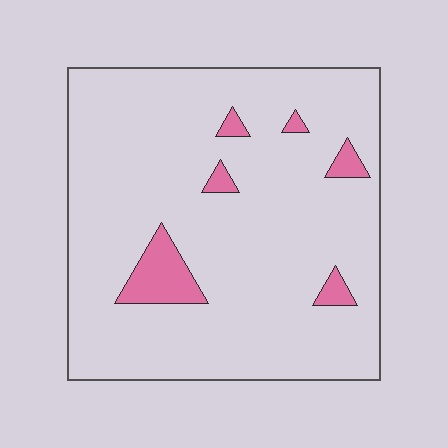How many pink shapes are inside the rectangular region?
6.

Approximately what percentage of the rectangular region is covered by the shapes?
Approximately 10%.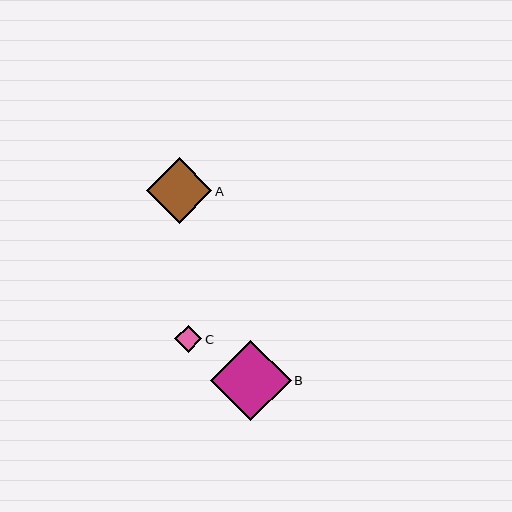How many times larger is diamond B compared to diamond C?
Diamond B is approximately 3.0 times the size of diamond C.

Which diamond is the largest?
Diamond B is the largest with a size of approximately 80 pixels.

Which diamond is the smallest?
Diamond C is the smallest with a size of approximately 27 pixels.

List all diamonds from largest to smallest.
From largest to smallest: B, A, C.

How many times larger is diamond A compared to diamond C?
Diamond A is approximately 2.4 times the size of diamond C.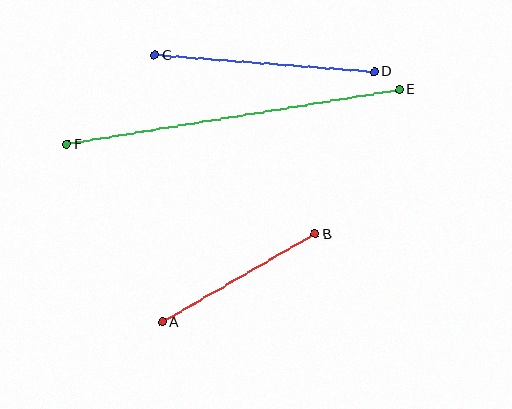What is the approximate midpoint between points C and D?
The midpoint is at approximately (265, 64) pixels.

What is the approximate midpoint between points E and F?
The midpoint is at approximately (233, 117) pixels.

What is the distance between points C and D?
The distance is approximately 220 pixels.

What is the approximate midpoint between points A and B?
The midpoint is at approximately (239, 278) pixels.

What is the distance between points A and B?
The distance is approximately 176 pixels.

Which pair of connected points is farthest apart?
Points E and F are farthest apart.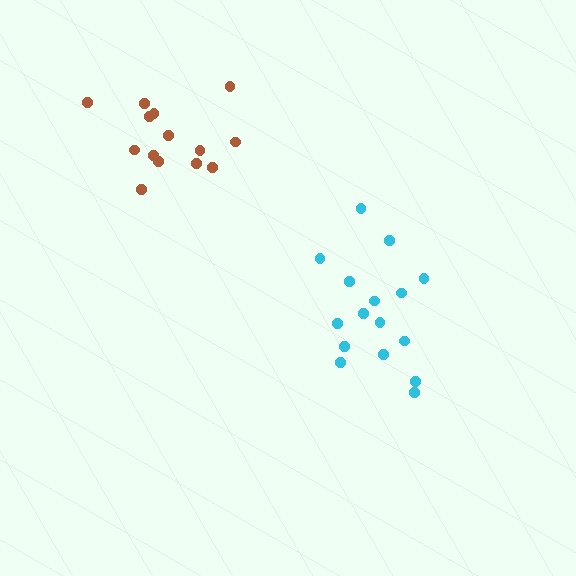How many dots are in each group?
Group 1: 16 dots, Group 2: 14 dots (30 total).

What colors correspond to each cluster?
The clusters are colored: cyan, brown.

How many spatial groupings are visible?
There are 2 spatial groupings.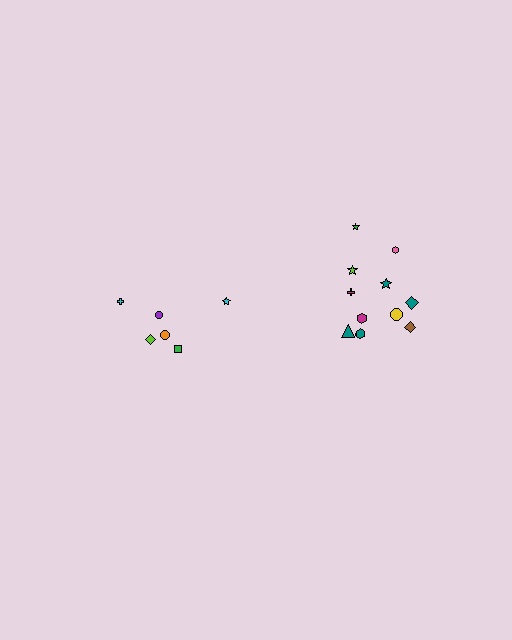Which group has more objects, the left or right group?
The right group.